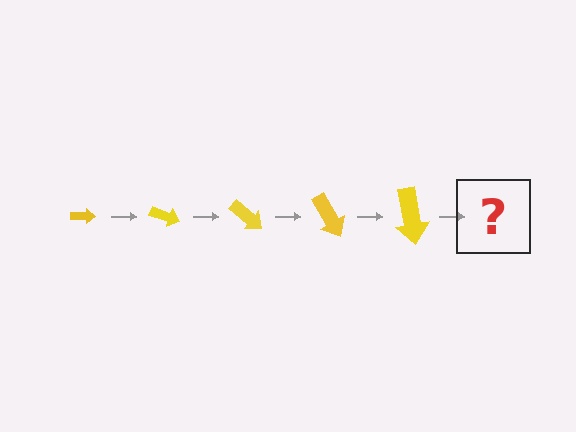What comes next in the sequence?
The next element should be an arrow, larger than the previous one and rotated 100 degrees from the start.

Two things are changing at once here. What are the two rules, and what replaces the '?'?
The two rules are that the arrow grows larger each step and it rotates 20 degrees each step. The '?' should be an arrow, larger than the previous one and rotated 100 degrees from the start.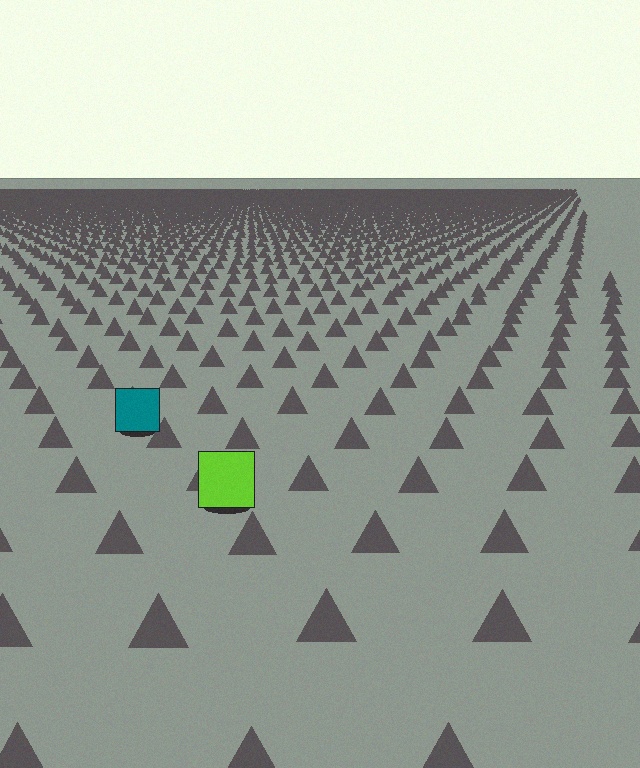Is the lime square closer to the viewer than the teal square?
Yes. The lime square is closer — you can tell from the texture gradient: the ground texture is coarser near it.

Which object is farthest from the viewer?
The teal square is farthest from the viewer. It appears smaller and the ground texture around it is denser.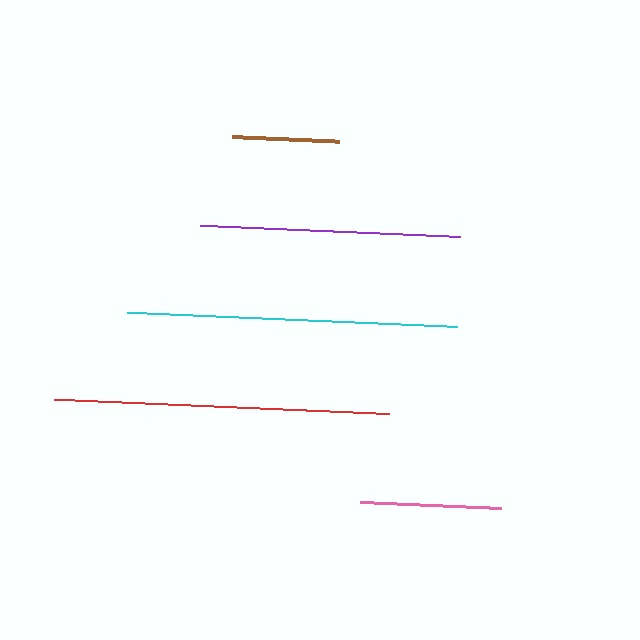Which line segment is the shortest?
The brown line is the shortest at approximately 108 pixels.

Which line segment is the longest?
The red line is the longest at approximately 335 pixels.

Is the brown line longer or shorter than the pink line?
The pink line is longer than the brown line.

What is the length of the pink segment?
The pink segment is approximately 142 pixels long.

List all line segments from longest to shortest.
From longest to shortest: red, cyan, purple, pink, brown.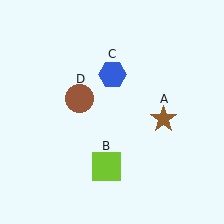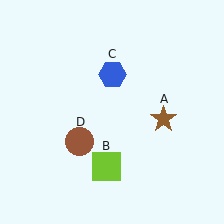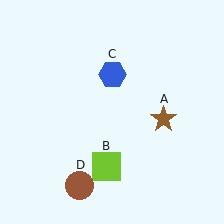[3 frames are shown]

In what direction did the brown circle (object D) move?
The brown circle (object D) moved down.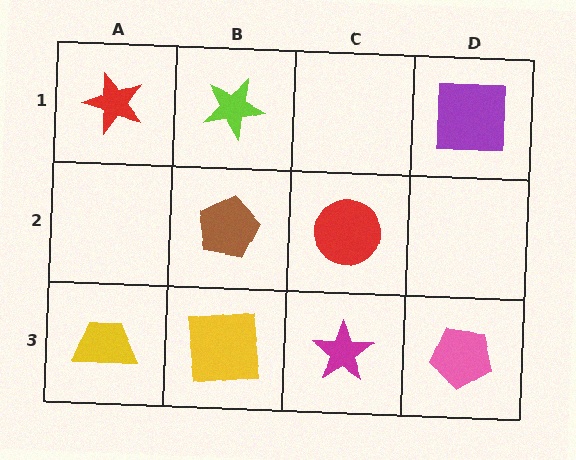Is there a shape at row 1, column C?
No, that cell is empty.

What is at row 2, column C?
A red circle.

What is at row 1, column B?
A lime star.